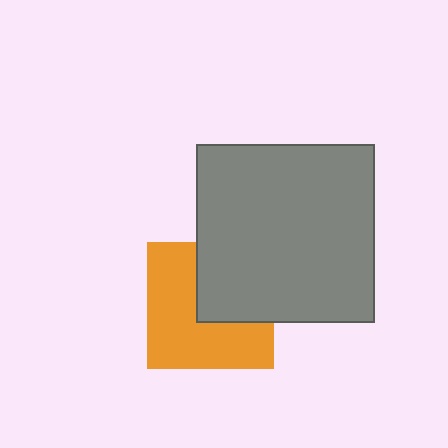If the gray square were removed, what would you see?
You would see the complete orange square.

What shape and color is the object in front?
The object in front is a gray square.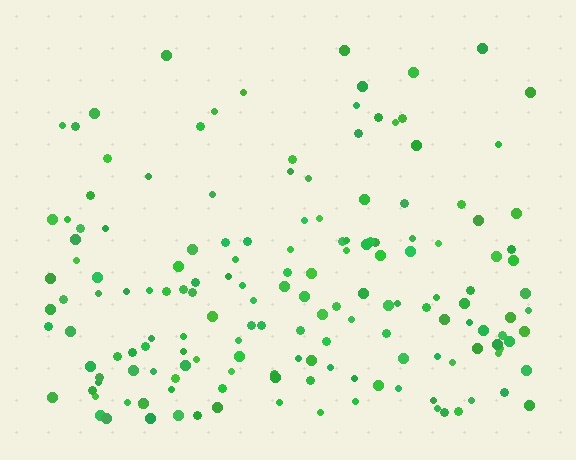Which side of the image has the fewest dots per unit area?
The top.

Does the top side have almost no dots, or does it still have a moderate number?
Still a moderate number, just noticeably fewer than the bottom.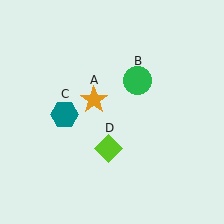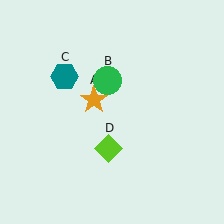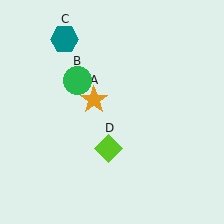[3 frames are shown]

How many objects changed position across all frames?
2 objects changed position: green circle (object B), teal hexagon (object C).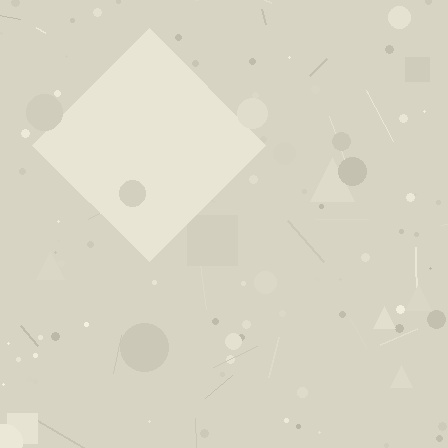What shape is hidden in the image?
A diamond is hidden in the image.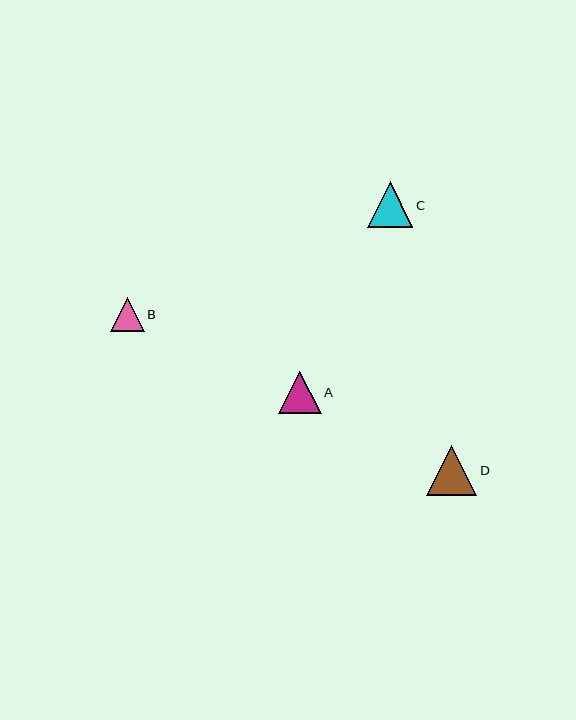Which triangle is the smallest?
Triangle B is the smallest with a size of approximately 34 pixels.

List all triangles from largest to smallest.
From largest to smallest: D, C, A, B.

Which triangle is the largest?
Triangle D is the largest with a size of approximately 51 pixels.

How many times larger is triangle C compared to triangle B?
Triangle C is approximately 1.3 times the size of triangle B.